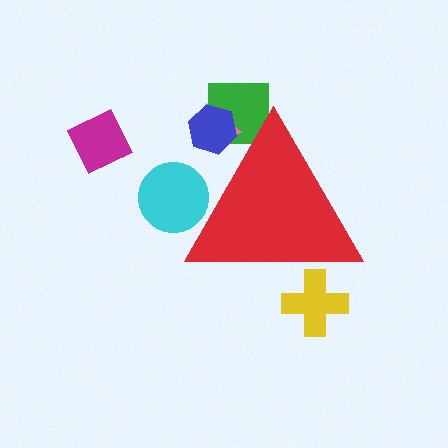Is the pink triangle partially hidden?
Yes, the pink triangle is partially hidden behind the red triangle.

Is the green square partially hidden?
Yes, the green square is partially hidden behind the red triangle.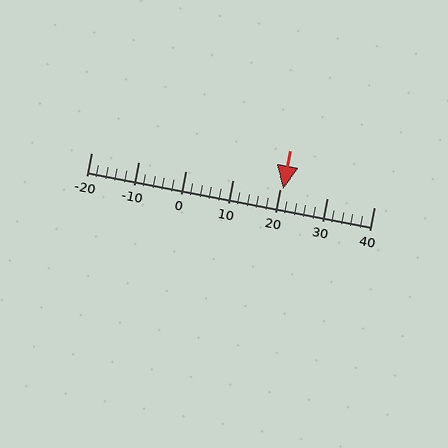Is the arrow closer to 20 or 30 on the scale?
The arrow is closer to 20.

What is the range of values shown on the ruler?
The ruler shows values from -20 to 40.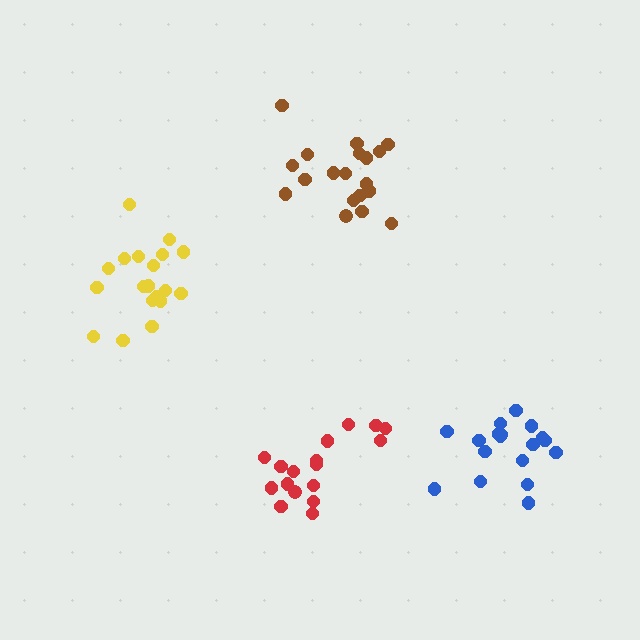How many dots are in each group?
Group 1: 18 dots, Group 2: 19 dots, Group 3: 19 dots, Group 4: 17 dots (73 total).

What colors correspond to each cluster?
The clusters are colored: blue, yellow, brown, red.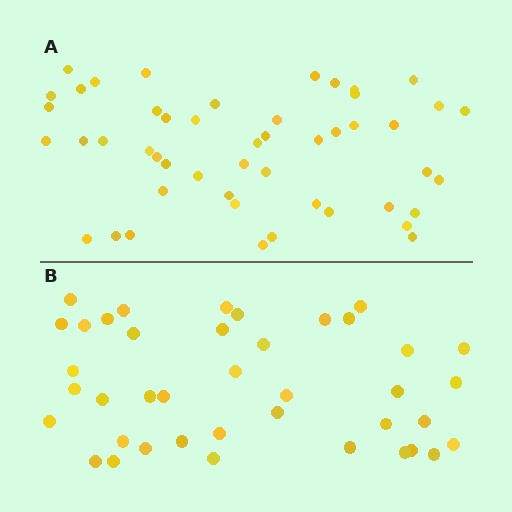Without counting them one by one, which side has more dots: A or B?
Region A (the top region) has more dots.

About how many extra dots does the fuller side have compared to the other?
Region A has roughly 8 or so more dots than region B.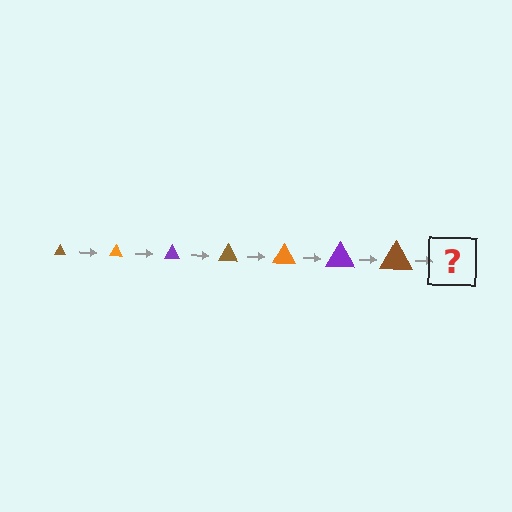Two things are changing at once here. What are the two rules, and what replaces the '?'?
The two rules are that the triangle grows larger each step and the color cycles through brown, orange, and purple. The '?' should be an orange triangle, larger than the previous one.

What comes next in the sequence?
The next element should be an orange triangle, larger than the previous one.